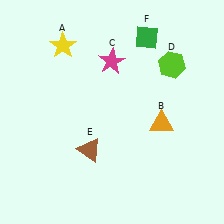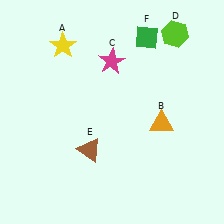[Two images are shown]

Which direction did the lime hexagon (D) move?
The lime hexagon (D) moved up.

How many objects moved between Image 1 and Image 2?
1 object moved between the two images.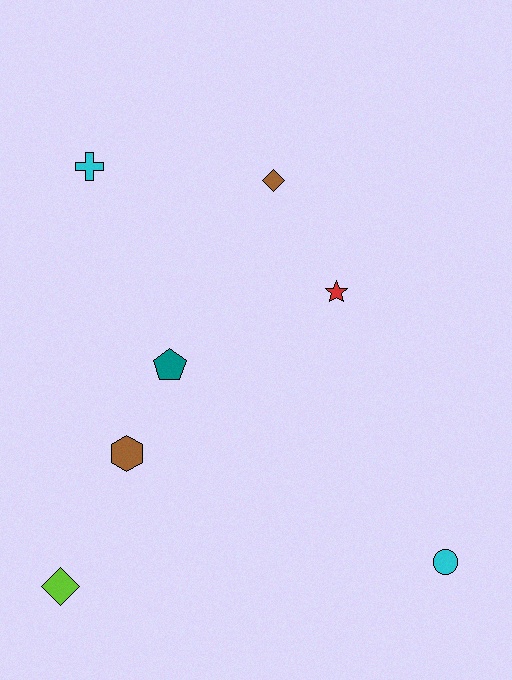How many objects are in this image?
There are 7 objects.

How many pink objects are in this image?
There are no pink objects.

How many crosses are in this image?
There is 1 cross.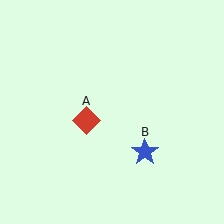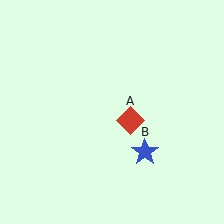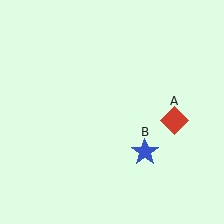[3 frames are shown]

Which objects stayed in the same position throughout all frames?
Blue star (object B) remained stationary.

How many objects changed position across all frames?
1 object changed position: red diamond (object A).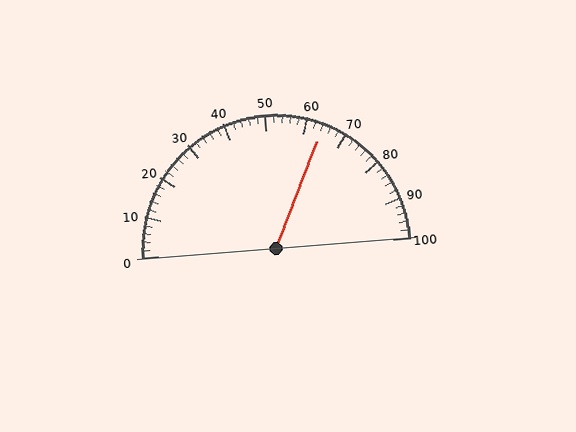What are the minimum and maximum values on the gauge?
The gauge ranges from 0 to 100.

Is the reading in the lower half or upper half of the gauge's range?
The reading is in the upper half of the range (0 to 100).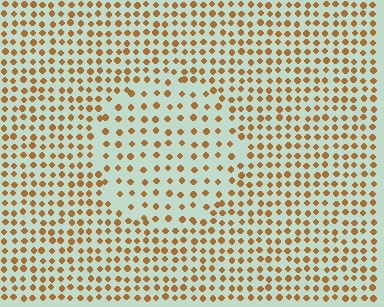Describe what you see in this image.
The image contains small brown elements arranged at two different densities. A circle-shaped region is visible where the elements are less densely packed than the surrounding area.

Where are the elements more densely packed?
The elements are more densely packed outside the circle boundary.